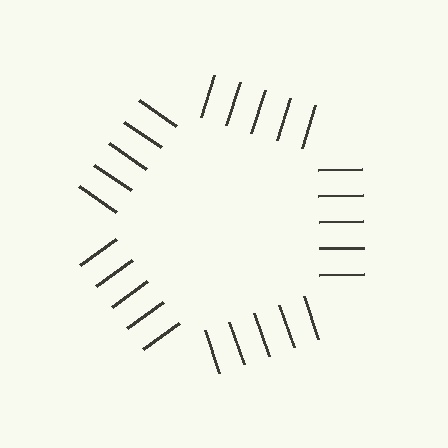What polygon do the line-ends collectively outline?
An illusory pentagon — the line segments terminate on its edges but no continuous stroke is drawn.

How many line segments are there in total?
25 — 5 along each of the 5 edges.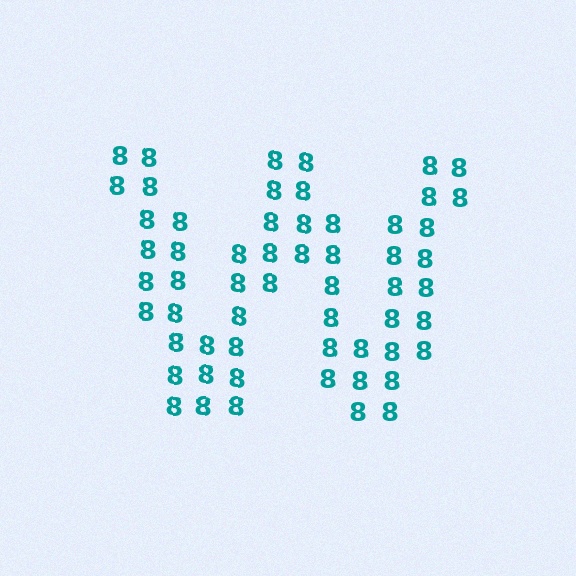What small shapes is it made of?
It is made of small digit 8's.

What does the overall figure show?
The overall figure shows the letter W.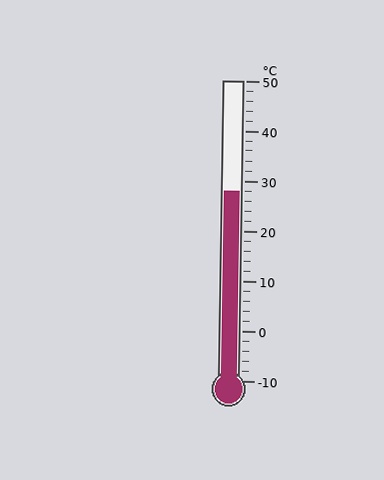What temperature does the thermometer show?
The thermometer shows approximately 28°C.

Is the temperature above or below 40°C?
The temperature is below 40°C.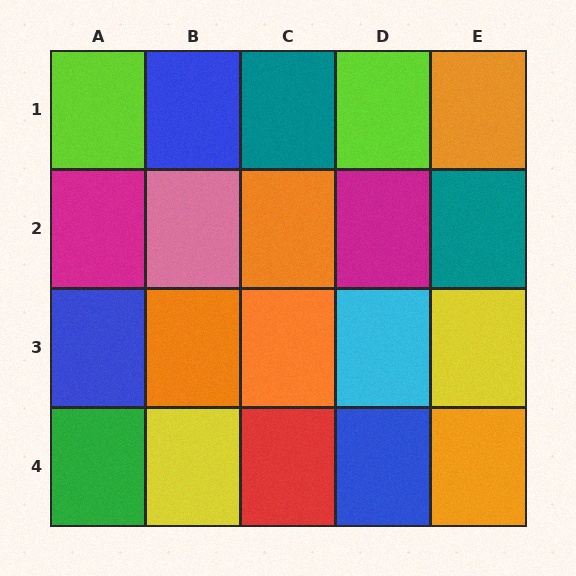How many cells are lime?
2 cells are lime.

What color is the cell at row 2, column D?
Magenta.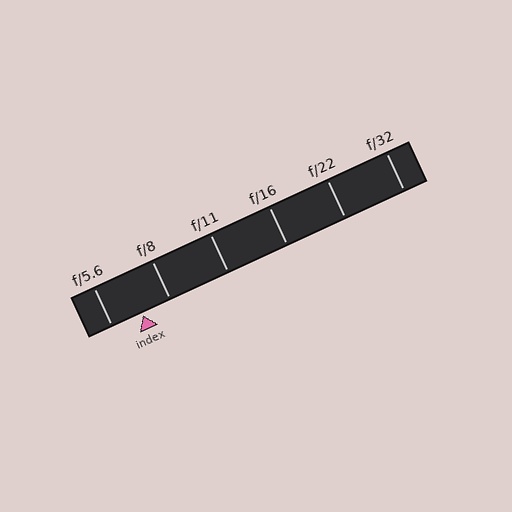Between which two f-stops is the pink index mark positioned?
The index mark is between f/5.6 and f/8.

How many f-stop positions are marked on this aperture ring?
There are 6 f-stop positions marked.